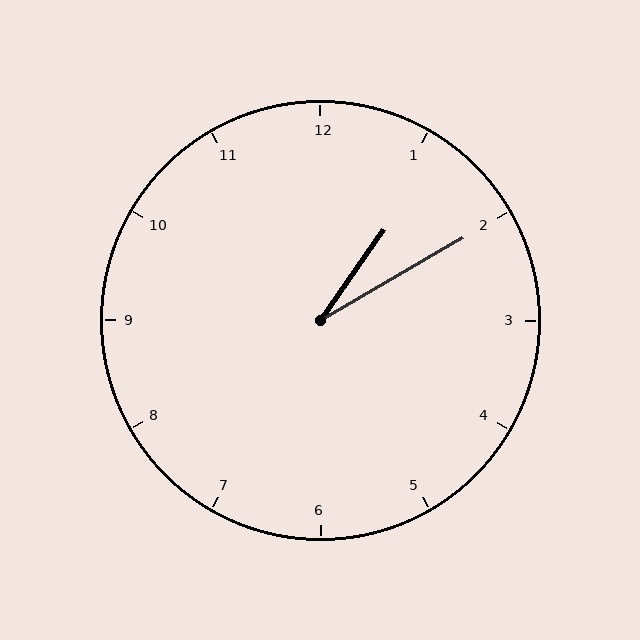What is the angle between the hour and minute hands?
Approximately 25 degrees.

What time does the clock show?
1:10.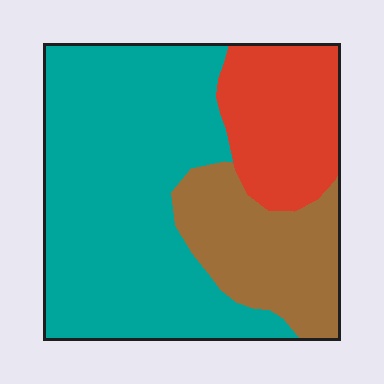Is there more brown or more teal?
Teal.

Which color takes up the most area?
Teal, at roughly 60%.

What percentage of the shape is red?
Red takes up less than a quarter of the shape.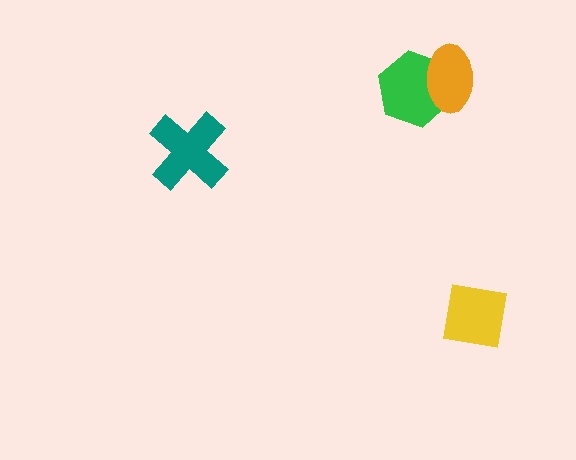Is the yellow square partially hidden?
No, no other shape covers it.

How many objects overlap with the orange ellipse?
1 object overlaps with the orange ellipse.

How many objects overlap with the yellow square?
0 objects overlap with the yellow square.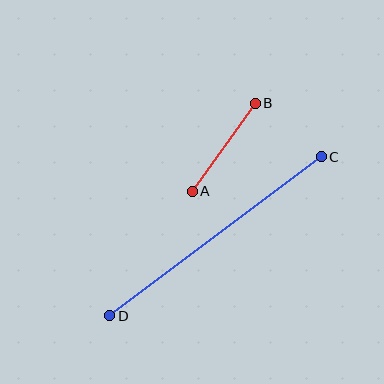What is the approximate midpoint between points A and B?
The midpoint is at approximately (224, 147) pixels.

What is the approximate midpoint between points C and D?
The midpoint is at approximately (216, 236) pixels.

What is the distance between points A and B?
The distance is approximately 108 pixels.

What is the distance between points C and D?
The distance is approximately 265 pixels.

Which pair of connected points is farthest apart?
Points C and D are farthest apart.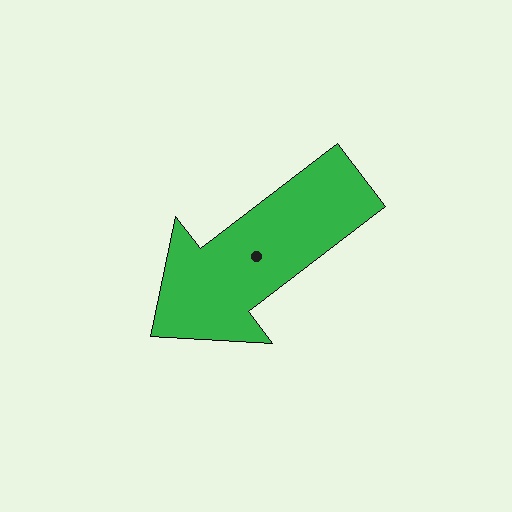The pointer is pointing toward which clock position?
Roughly 8 o'clock.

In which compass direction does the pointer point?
Southwest.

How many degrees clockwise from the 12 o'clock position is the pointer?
Approximately 233 degrees.